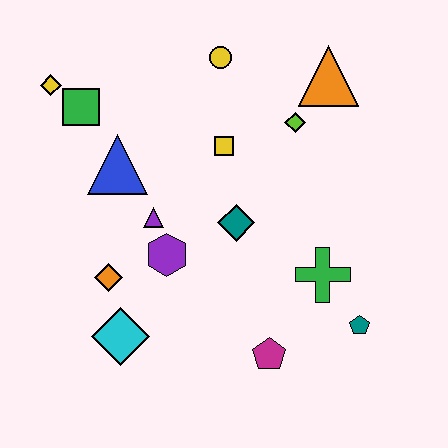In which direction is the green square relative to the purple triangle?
The green square is above the purple triangle.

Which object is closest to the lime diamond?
The orange triangle is closest to the lime diamond.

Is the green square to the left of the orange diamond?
Yes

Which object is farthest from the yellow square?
The teal pentagon is farthest from the yellow square.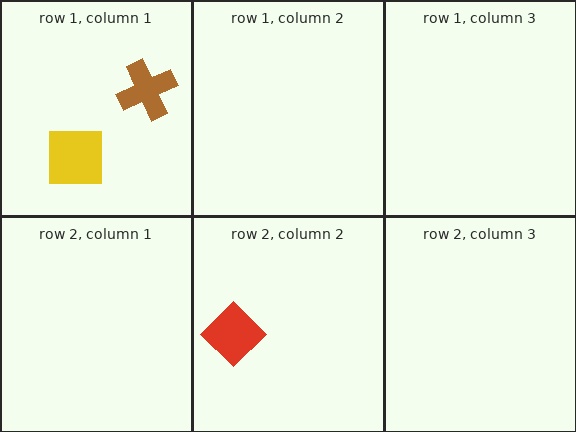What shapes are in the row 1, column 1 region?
The brown cross, the yellow square.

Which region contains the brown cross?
The row 1, column 1 region.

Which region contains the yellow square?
The row 1, column 1 region.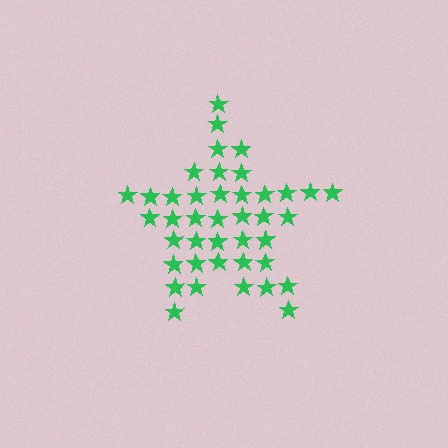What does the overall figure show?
The overall figure shows a star.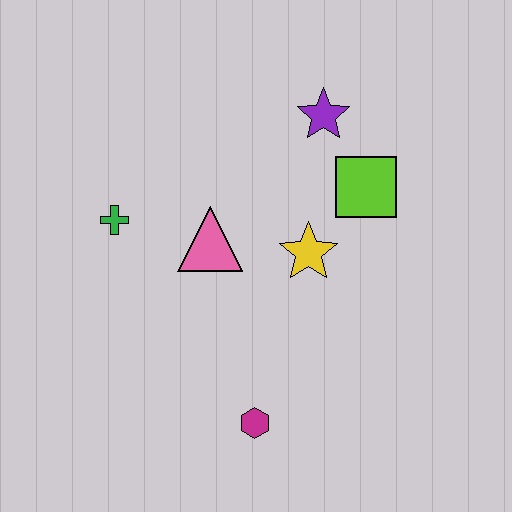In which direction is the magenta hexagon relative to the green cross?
The magenta hexagon is below the green cross.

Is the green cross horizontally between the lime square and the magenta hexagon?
No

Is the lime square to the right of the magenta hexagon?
Yes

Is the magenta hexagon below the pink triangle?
Yes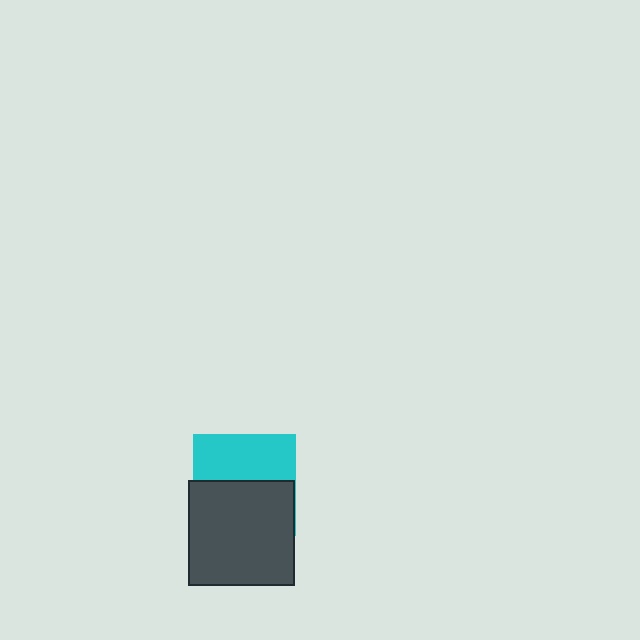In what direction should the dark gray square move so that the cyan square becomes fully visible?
The dark gray square should move down. That is the shortest direction to clear the overlap and leave the cyan square fully visible.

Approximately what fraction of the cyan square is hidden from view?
Roughly 55% of the cyan square is hidden behind the dark gray square.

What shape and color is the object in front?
The object in front is a dark gray square.